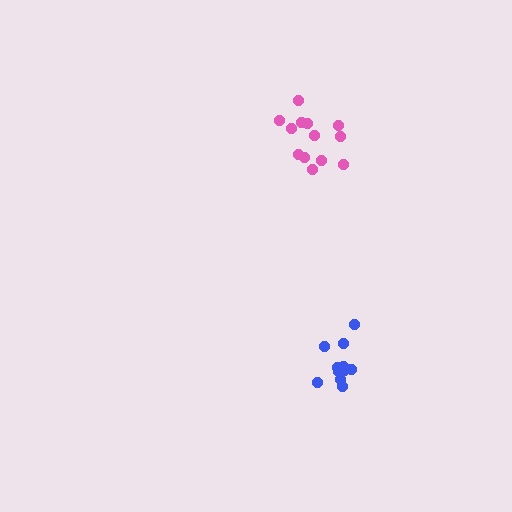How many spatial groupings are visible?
There are 2 spatial groupings.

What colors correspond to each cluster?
The clusters are colored: pink, blue.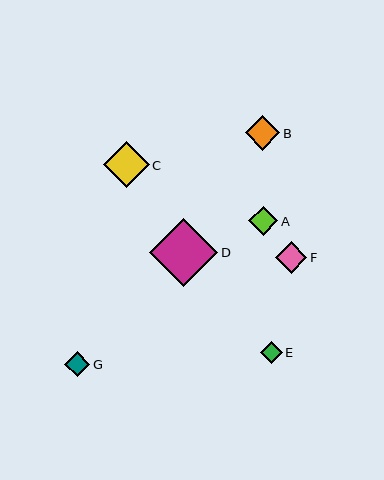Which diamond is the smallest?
Diamond E is the smallest with a size of approximately 22 pixels.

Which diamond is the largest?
Diamond D is the largest with a size of approximately 68 pixels.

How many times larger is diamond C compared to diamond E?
Diamond C is approximately 2.1 times the size of diamond E.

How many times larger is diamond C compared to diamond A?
Diamond C is approximately 1.6 times the size of diamond A.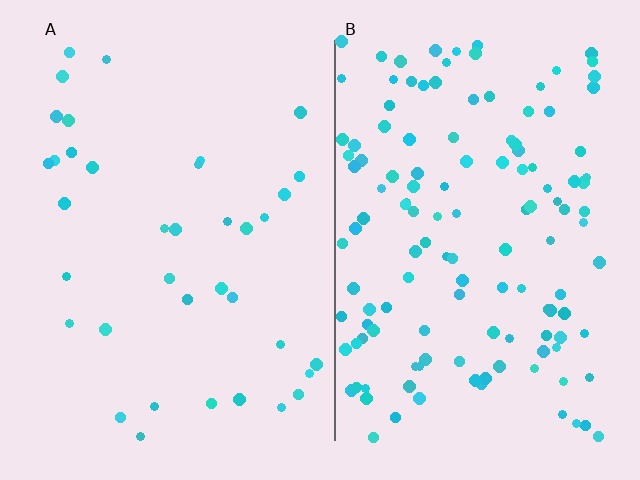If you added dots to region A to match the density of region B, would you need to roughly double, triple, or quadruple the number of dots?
Approximately quadruple.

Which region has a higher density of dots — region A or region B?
B (the right).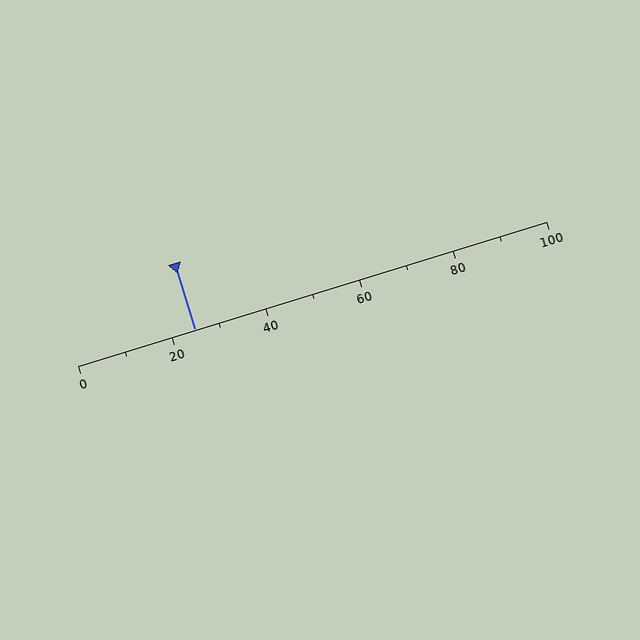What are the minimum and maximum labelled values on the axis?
The axis runs from 0 to 100.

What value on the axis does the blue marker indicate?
The marker indicates approximately 25.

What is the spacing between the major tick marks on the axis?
The major ticks are spaced 20 apart.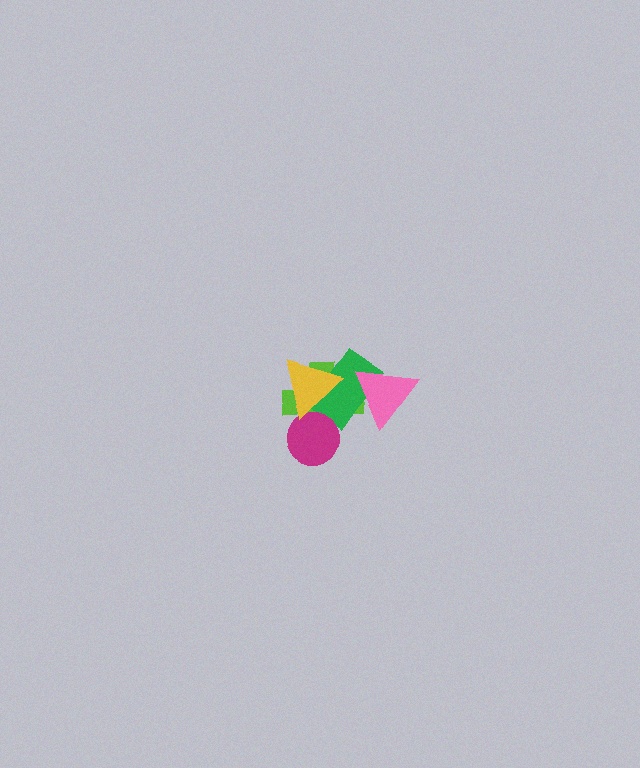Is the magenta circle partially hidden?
Yes, it is partially covered by another shape.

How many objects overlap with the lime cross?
4 objects overlap with the lime cross.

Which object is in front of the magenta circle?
The yellow triangle is in front of the magenta circle.